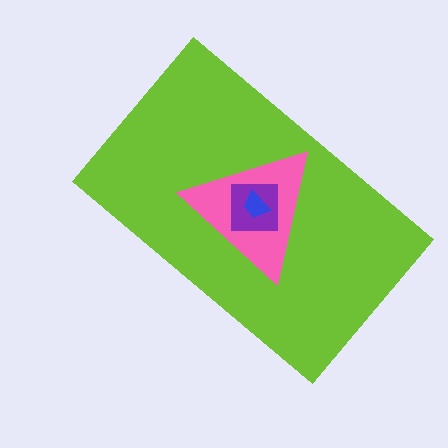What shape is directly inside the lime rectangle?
The pink triangle.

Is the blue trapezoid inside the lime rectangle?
Yes.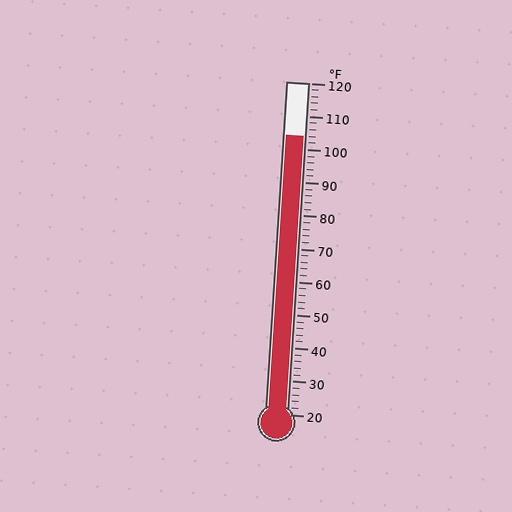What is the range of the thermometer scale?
The thermometer scale ranges from 20°F to 120°F.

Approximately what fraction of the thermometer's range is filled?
The thermometer is filled to approximately 85% of its range.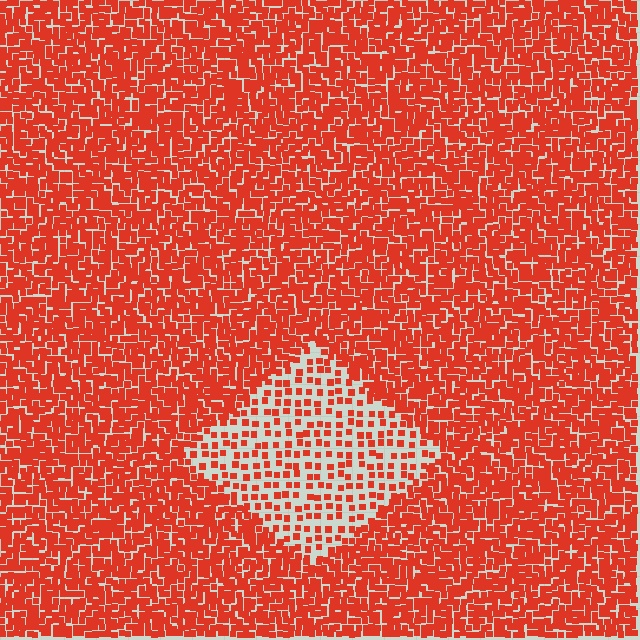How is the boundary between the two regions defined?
The boundary is defined by a change in element density (approximately 2.5x ratio). All elements are the same color, size, and shape.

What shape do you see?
I see a diamond.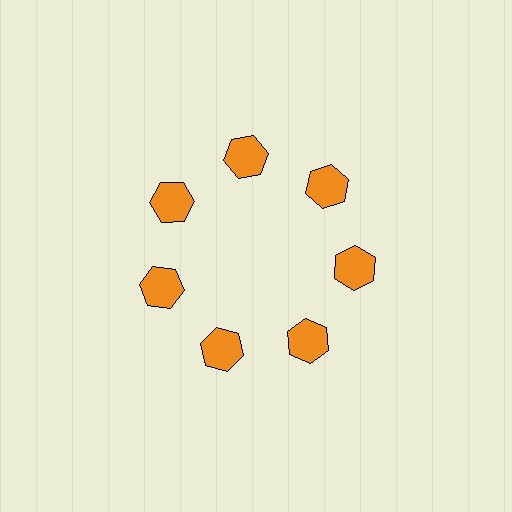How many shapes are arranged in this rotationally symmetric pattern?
There are 7 shapes, arranged in 7 groups of 1.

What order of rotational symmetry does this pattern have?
This pattern has 7-fold rotational symmetry.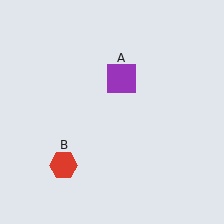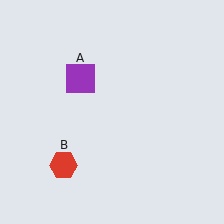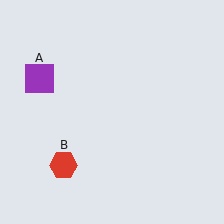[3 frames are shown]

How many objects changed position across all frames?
1 object changed position: purple square (object A).